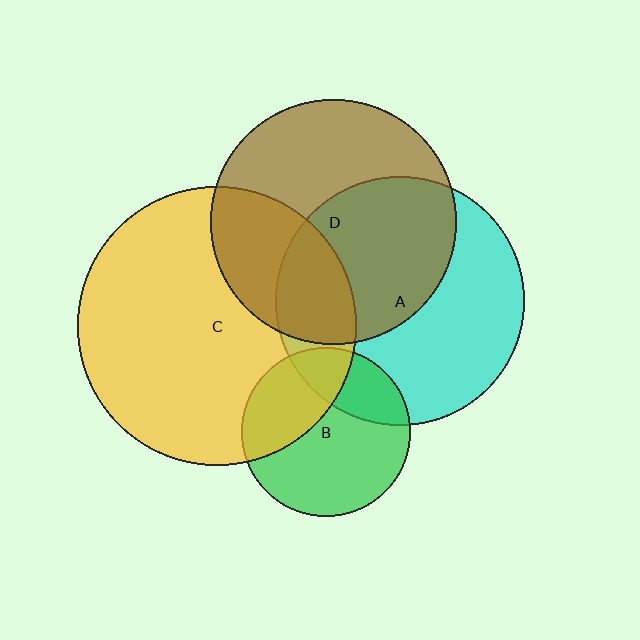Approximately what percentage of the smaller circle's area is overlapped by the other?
Approximately 35%.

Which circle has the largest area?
Circle C (yellow).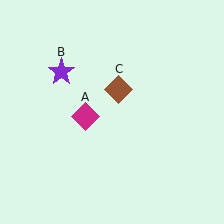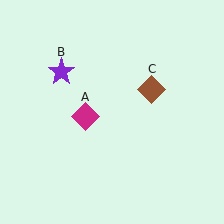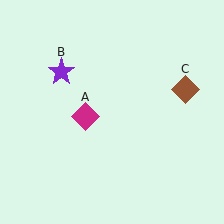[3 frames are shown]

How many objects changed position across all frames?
1 object changed position: brown diamond (object C).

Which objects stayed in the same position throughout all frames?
Magenta diamond (object A) and purple star (object B) remained stationary.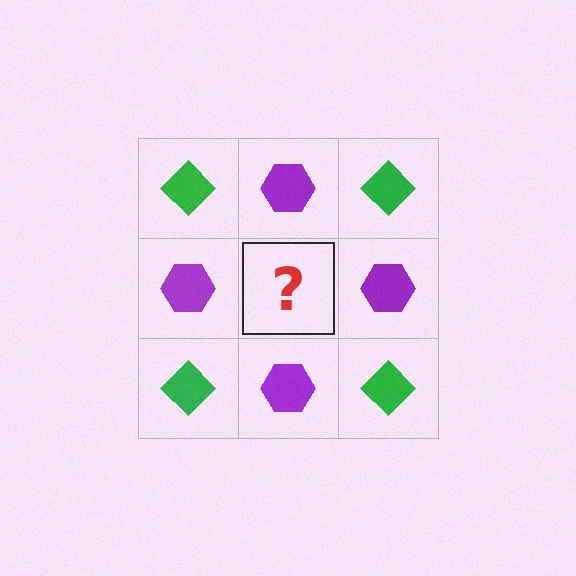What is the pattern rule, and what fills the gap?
The rule is that it alternates green diamond and purple hexagon in a checkerboard pattern. The gap should be filled with a green diamond.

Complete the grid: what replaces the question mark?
The question mark should be replaced with a green diamond.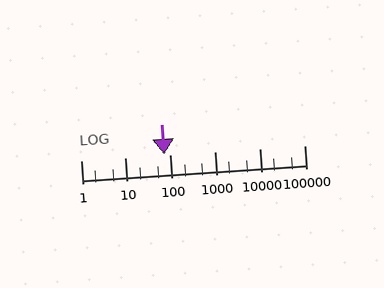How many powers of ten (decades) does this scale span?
The scale spans 5 decades, from 1 to 100000.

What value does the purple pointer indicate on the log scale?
The pointer indicates approximately 74.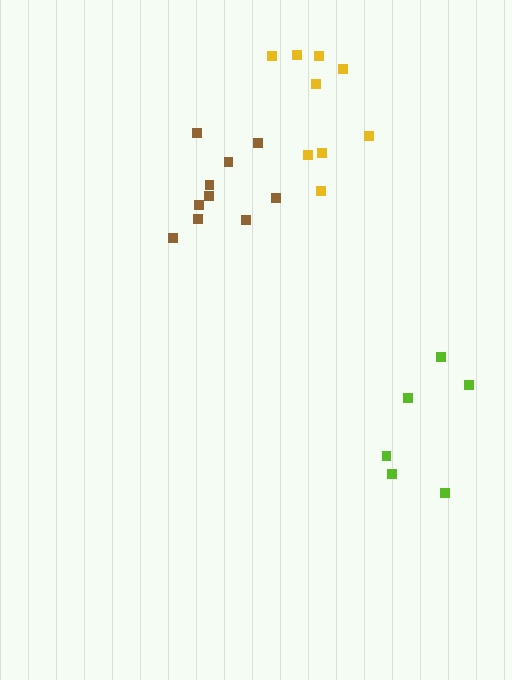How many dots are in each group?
Group 1: 10 dots, Group 2: 9 dots, Group 3: 6 dots (25 total).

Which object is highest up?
The yellow cluster is topmost.